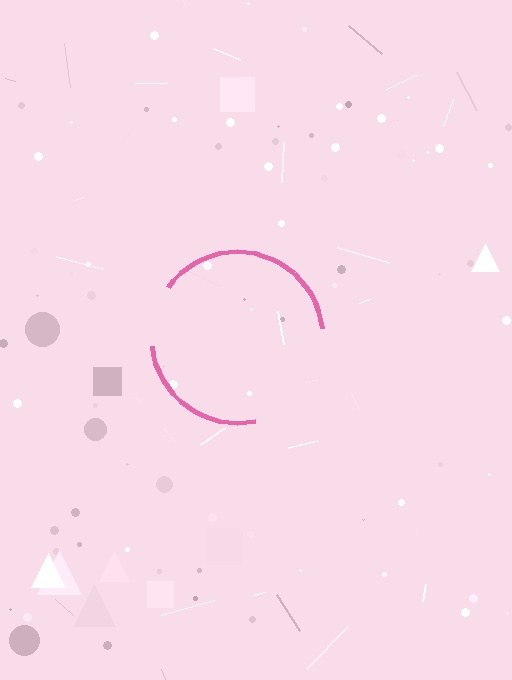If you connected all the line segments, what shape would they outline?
They would outline a circle.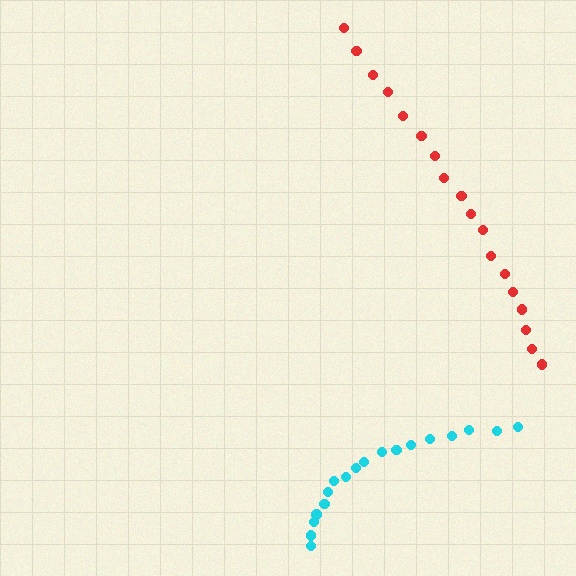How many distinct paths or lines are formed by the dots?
There are 2 distinct paths.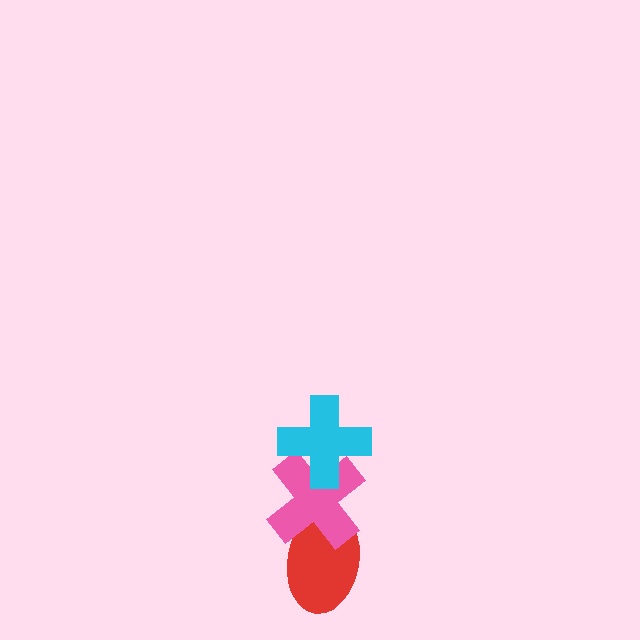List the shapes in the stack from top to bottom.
From top to bottom: the cyan cross, the pink cross, the red ellipse.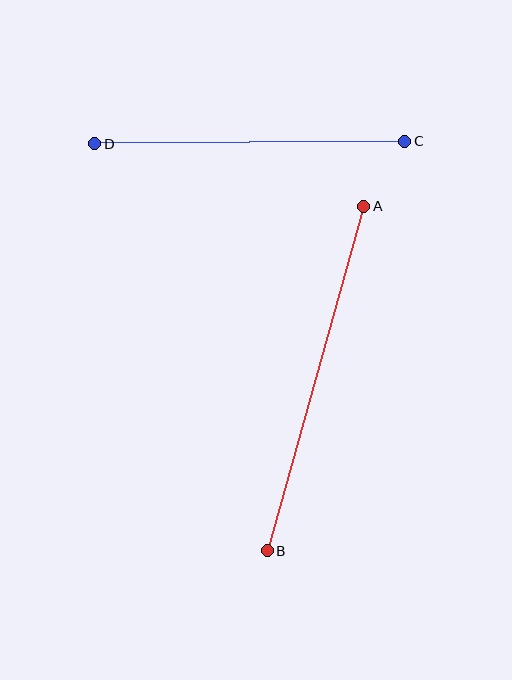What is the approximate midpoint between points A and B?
The midpoint is at approximately (315, 379) pixels.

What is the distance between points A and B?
The distance is approximately 358 pixels.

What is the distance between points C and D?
The distance is approximately 310 pixels.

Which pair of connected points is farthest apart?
Points A and B are farthest apart.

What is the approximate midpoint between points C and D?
The midpoint is at approximately (250, 143) pixels.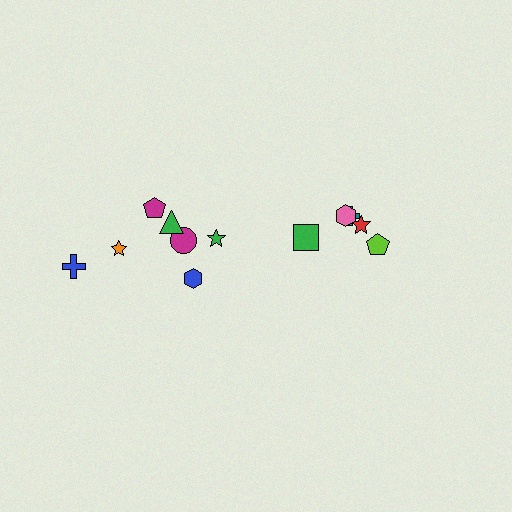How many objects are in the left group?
There are 7 objects.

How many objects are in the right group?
There are 5 objects.